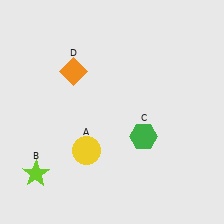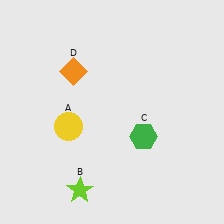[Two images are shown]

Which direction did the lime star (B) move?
The lime star (B) moved right.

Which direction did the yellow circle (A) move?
The yellow circle (A) moved up.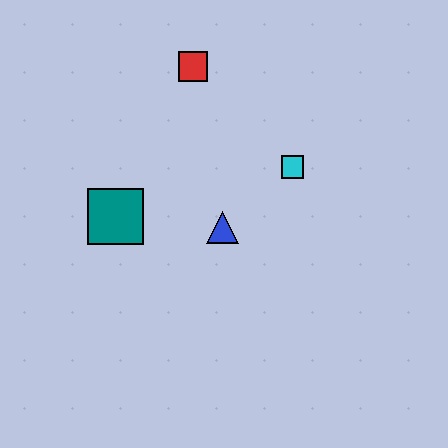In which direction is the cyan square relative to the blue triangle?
The cyan square is to the right of the blue triangle.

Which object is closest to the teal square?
The blue triangle is closest to the teal square.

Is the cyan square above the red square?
No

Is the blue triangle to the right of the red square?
Yes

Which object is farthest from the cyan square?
The teal square is farthest from the cyan square.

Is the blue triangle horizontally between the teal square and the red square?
No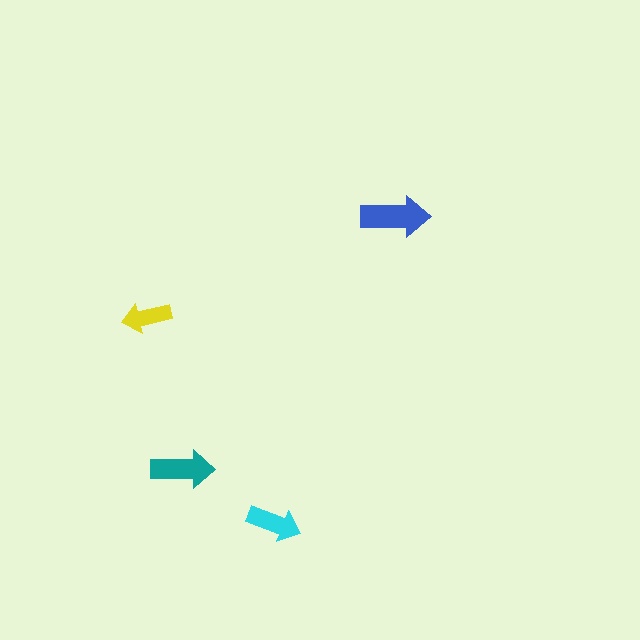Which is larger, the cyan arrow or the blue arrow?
The blue one.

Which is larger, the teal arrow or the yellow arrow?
The teal one.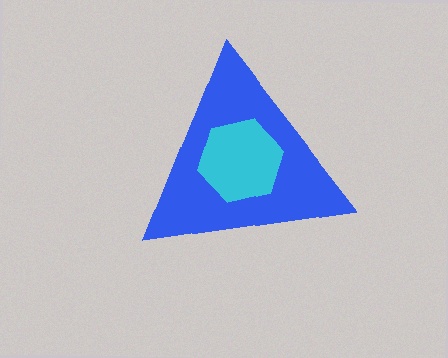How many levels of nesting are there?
2.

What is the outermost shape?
The blue triangle.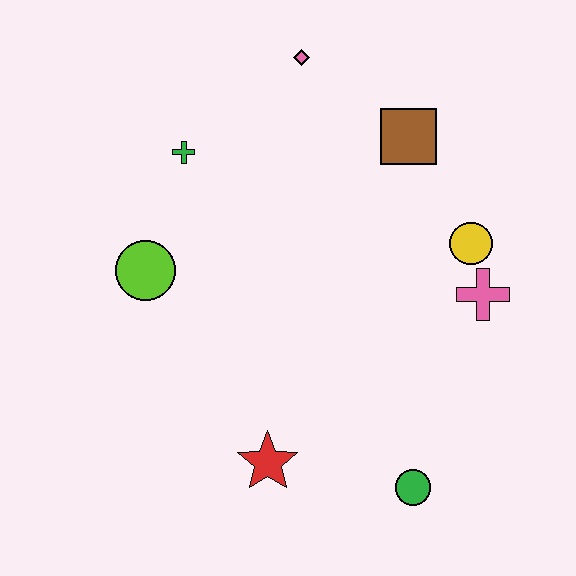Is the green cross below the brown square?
Yes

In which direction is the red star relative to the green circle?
The red star is to the left of the green circle.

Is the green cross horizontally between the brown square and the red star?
No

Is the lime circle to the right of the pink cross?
No